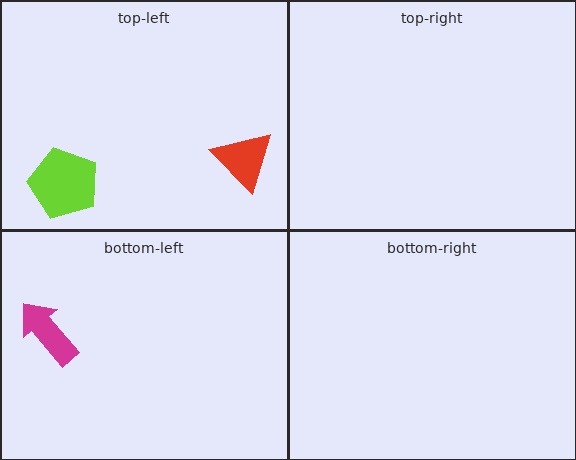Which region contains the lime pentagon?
The top-left region.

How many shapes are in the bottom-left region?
1.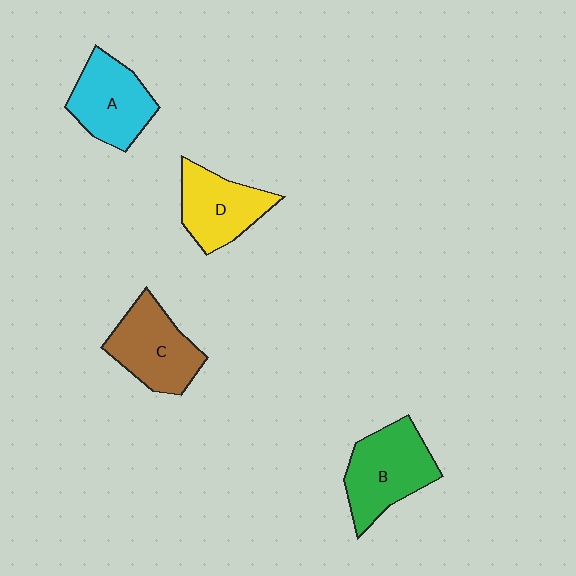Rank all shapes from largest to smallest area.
From largest to smallest: B (green), C (brown), A (cyan), D (yellow).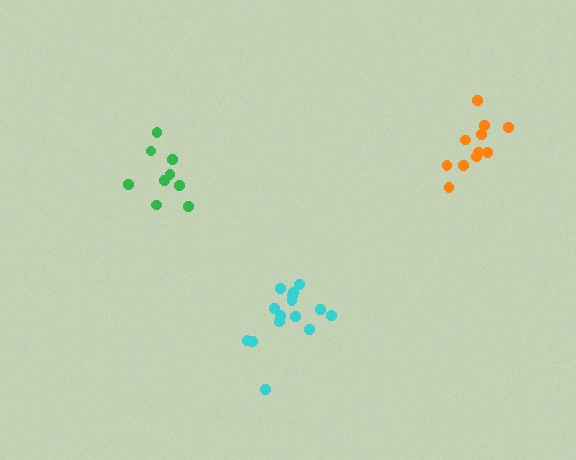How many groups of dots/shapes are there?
There are 3 groups.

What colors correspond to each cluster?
The clusters are colored: orange, green, cyan.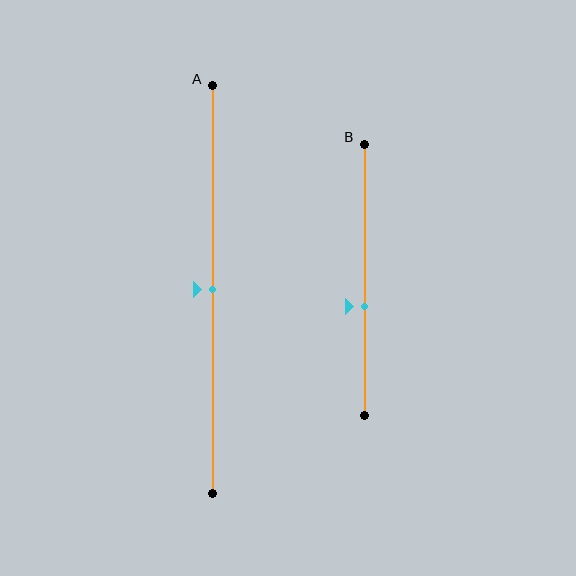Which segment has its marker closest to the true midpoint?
Segment A has its marker closest to the true midpoint.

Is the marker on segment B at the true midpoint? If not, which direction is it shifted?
No, the marker on segment B is shifted downward by about 10% of the segment length.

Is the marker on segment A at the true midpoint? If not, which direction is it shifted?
Yes, the marker on segment A is at the true midpoint.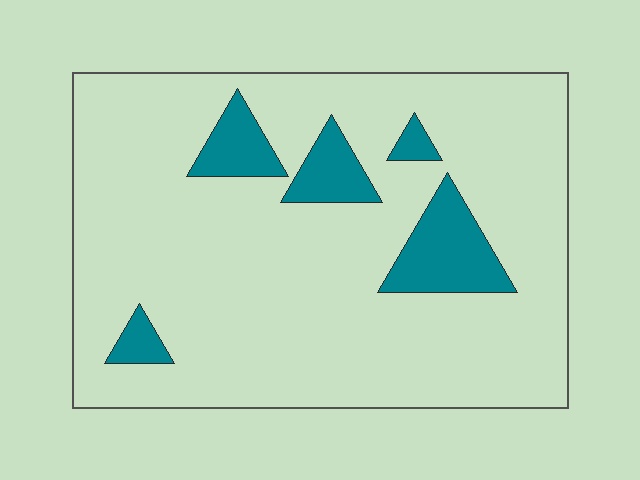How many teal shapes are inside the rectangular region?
5.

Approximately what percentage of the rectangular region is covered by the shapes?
Approximately 15%.